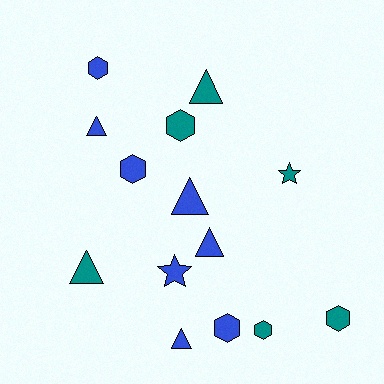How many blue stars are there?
There is 1 blue star.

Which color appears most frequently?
Blue, with 8 objects.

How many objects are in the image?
There are 14 objects.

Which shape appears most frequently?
Triangle, with 6 objects.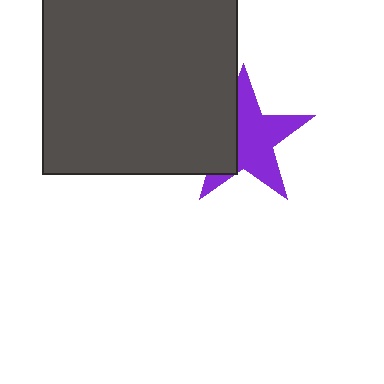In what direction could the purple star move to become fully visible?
The purple star could move right. That would shift it out from behind the dark gray square entirely.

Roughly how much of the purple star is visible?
About half of it is visible (roughly 64%).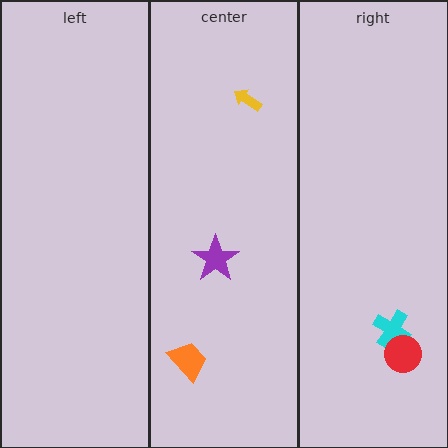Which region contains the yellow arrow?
The center region.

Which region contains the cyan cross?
The right region.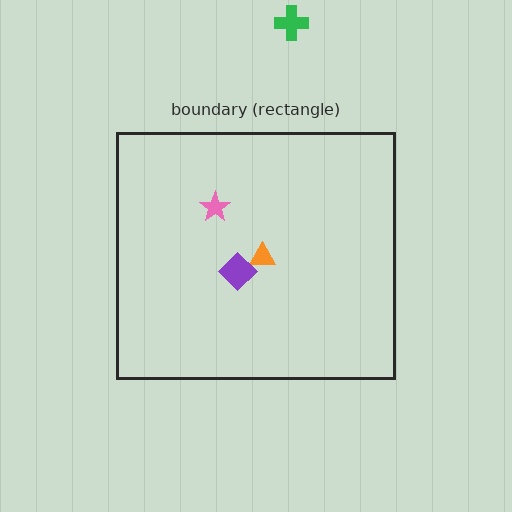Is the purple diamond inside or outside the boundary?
Inside.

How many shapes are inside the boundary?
3 inside, 1 outside.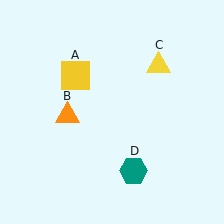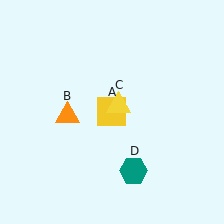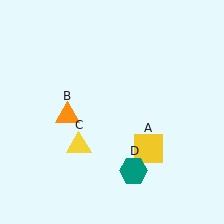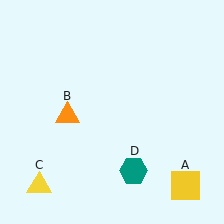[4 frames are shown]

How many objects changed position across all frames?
2 objects changed position: yellow square (object A), yellow triangle (object C).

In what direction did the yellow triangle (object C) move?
The yellow triangle (object C) moved down and to the left.